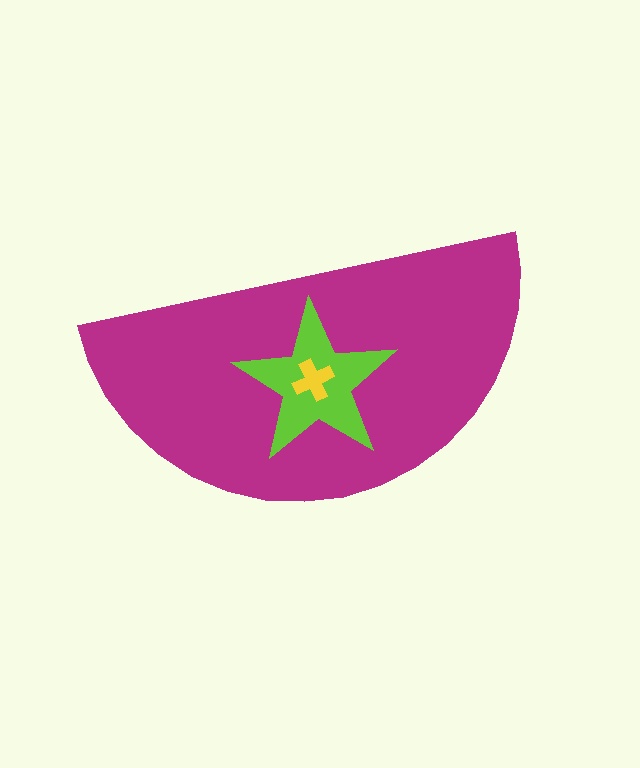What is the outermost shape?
The magenta semicircle.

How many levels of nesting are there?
3.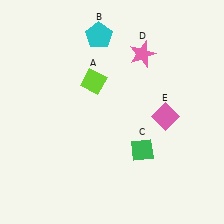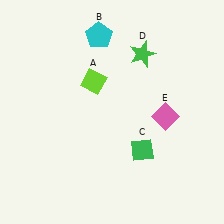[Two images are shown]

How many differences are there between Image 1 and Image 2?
There is 1 difference between the two images.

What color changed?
The star (D) changed from pink in Image 1 to green in Image 2.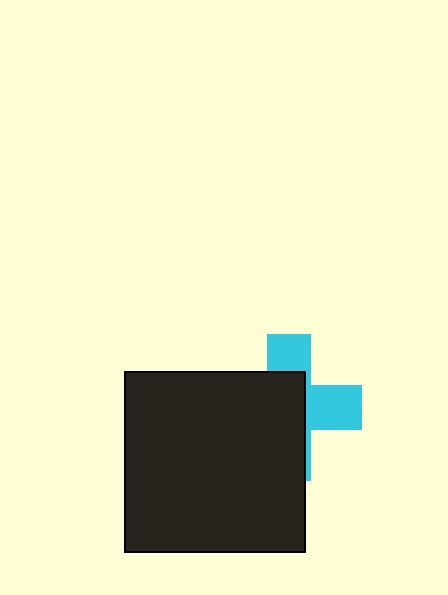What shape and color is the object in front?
The object in front is a black square.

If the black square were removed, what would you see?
You would see the complete cyan cross.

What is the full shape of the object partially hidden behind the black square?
The partially hidden object is a cyan cross.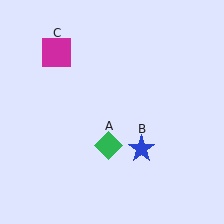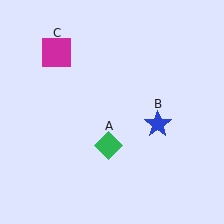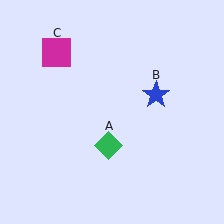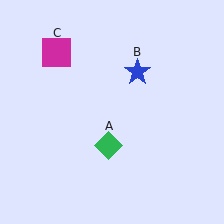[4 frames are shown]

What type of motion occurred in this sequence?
The blue star (object B) rotated counterclockwise around the center of the scene.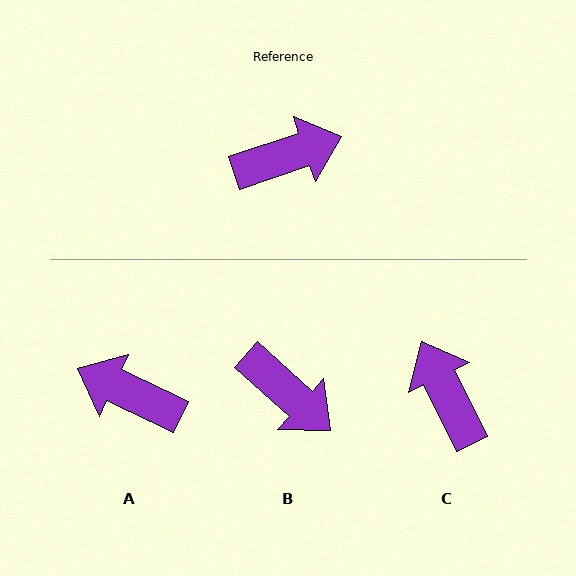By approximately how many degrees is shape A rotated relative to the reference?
Approximately 136 degrees counter-clockwise.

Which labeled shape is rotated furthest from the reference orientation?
A, about 136 degrees away.